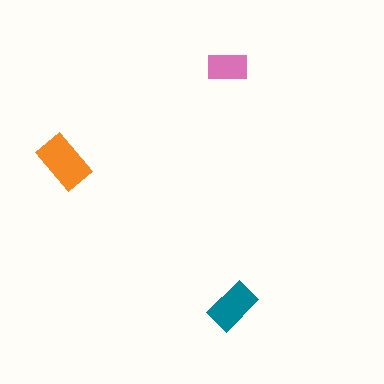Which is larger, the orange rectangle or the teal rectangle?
The orange one.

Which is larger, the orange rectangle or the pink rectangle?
The orange one.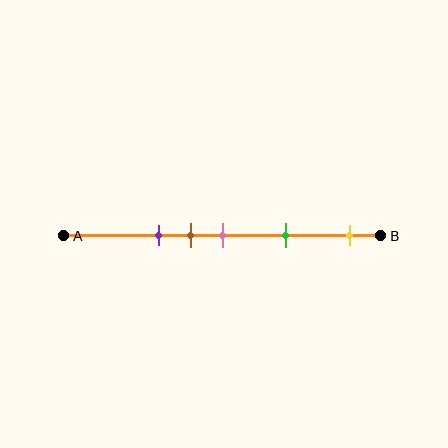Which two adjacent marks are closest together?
The brown and pink marks are the closest adjacent pair.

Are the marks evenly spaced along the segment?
No, the marks are not evenly spaced.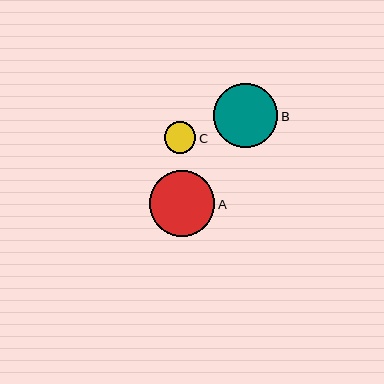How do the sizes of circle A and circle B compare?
Circle A and circle B are approximately the same size.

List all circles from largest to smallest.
From largest to smallest: A, B, C.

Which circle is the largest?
Circle A is the largest with a size of approximately 66 pixels.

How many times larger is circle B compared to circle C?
Circle B is approximately 2.0 times the size of circle C.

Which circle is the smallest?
Circle C is the smallest with a size of approximately 31 pixels.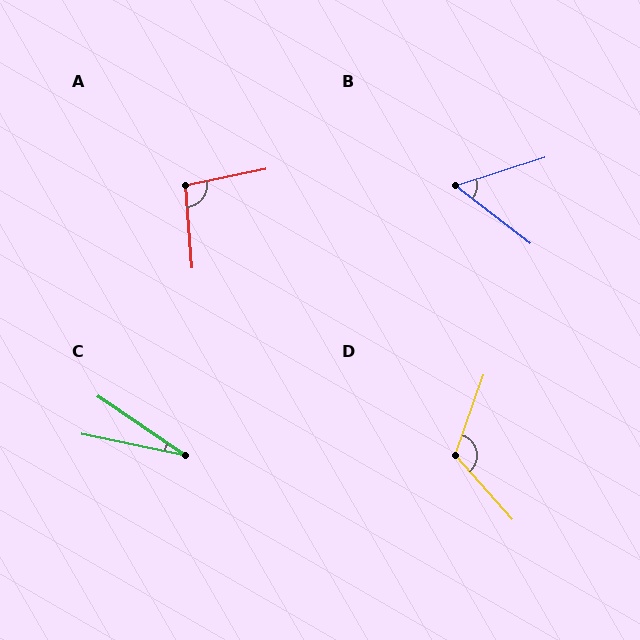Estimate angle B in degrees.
Approximately 55 degrees.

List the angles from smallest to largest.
C (23°), B (55°), A (97°), D (119°).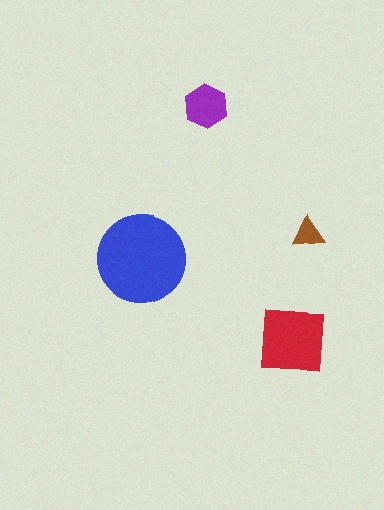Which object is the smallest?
The brown triangle.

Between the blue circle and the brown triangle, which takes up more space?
The blue circle.